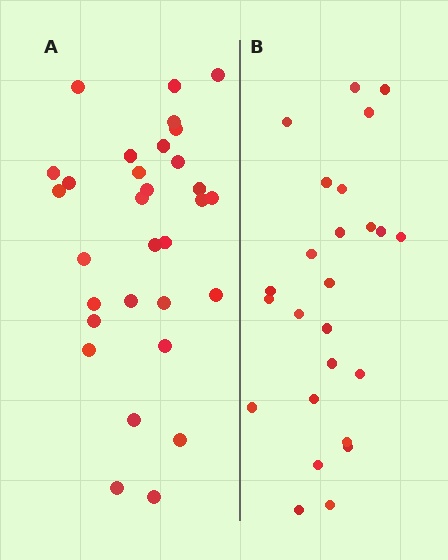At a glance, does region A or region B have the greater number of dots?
Region A (the left region) has more dots.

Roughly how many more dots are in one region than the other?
Region A has about 6 more dots than region B.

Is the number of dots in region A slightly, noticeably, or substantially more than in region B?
Region A has only slightly more — the two regions are fairly close. The ratio is roughly 1.2 to 1.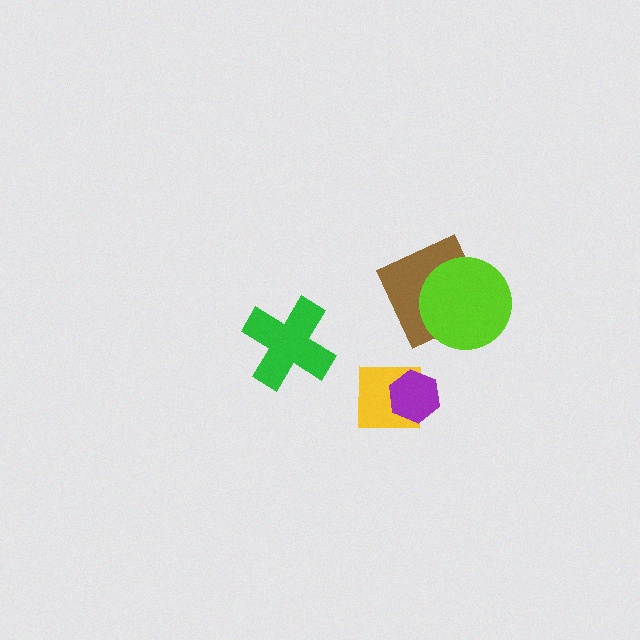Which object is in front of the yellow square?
The purple hexagon is in front of the yellow square.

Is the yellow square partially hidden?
Yes, it is partially covered by another shape.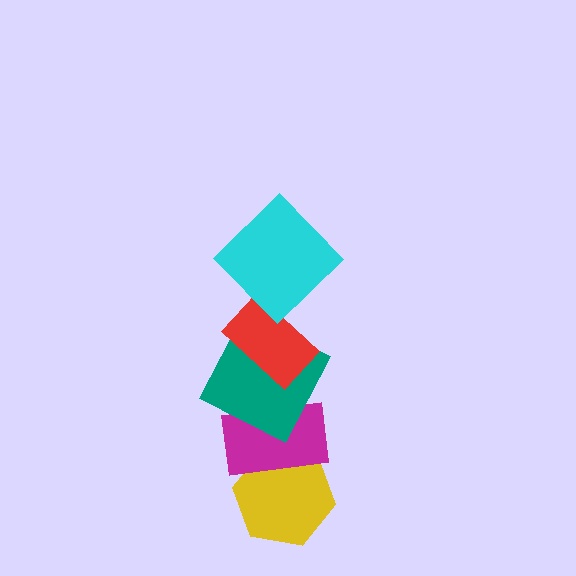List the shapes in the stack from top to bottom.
From top to bottom: the cyan diamond, the red rectangle, the teal square, the magenta rectangle, the yellow hexagon.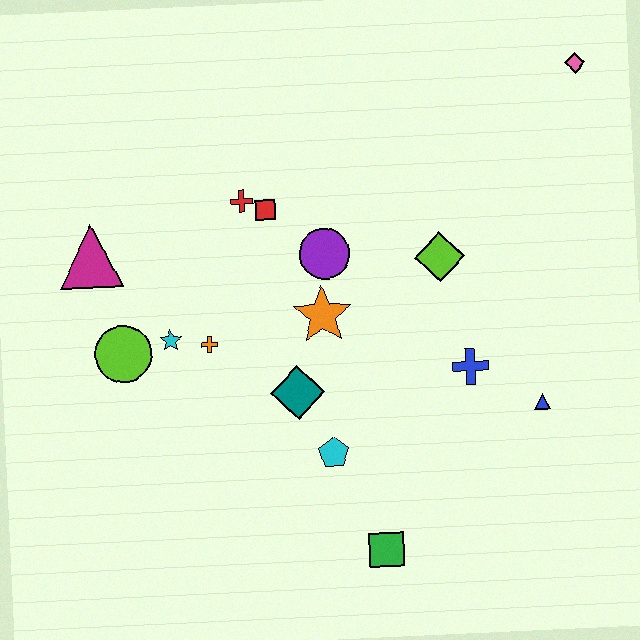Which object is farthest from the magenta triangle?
The pink diamond is farthest from the magenta triangle.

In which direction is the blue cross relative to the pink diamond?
The blue cross is below the pink diamond.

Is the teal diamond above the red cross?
No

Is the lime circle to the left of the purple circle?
Yes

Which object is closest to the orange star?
The purple circle is closest to the orange star.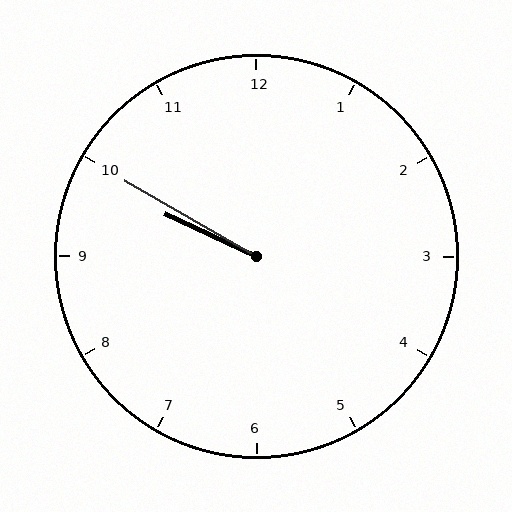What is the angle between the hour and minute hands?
Approximately 5 degrees.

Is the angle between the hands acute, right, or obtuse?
It is acute.